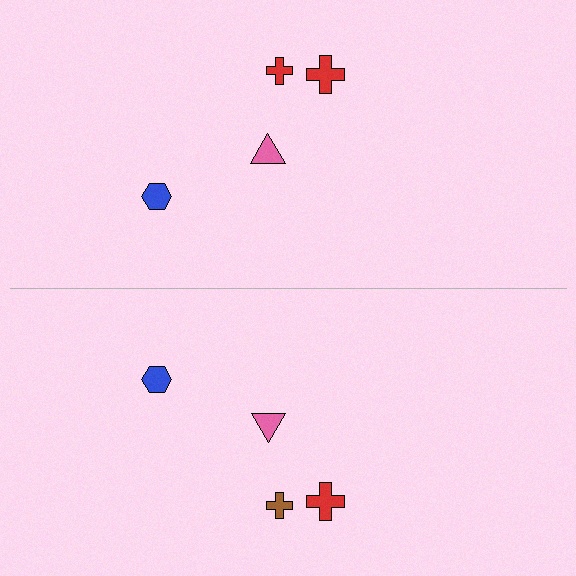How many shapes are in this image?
There are 8 shapes in this image.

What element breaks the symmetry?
The brown cross on the bottom side breaks the symmetry — its mirror counterpart is red.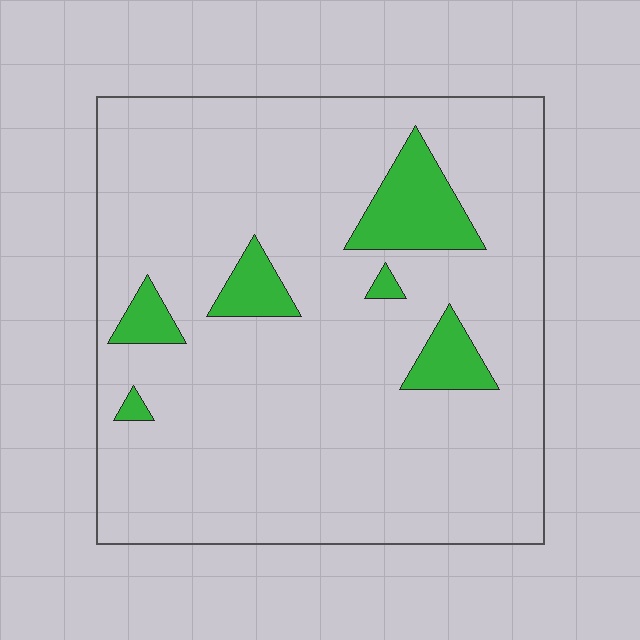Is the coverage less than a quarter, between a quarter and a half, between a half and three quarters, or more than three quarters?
Less than a quarter.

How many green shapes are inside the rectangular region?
6.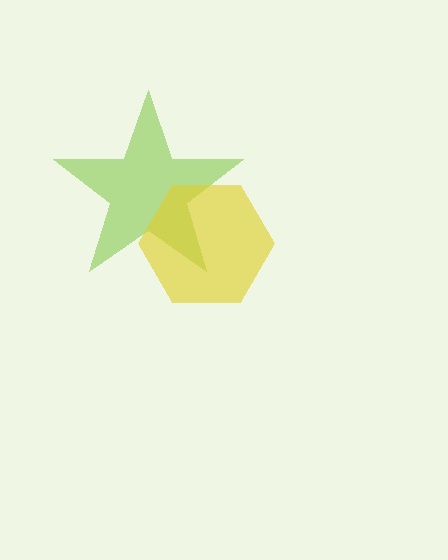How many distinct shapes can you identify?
There are 2 distinct shapes: a lime star, a yellow hexagon.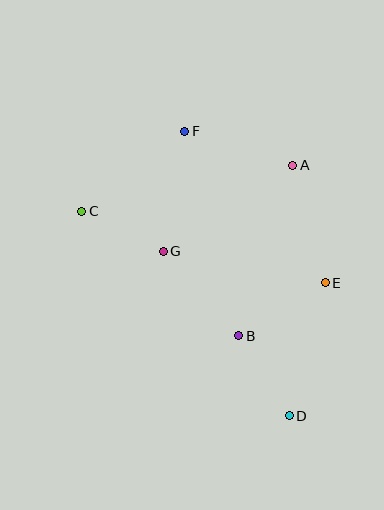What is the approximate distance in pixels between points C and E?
The distance between C and E is approximately 253 pixels.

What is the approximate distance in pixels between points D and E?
The distance between D and E is approximately 138 pixels.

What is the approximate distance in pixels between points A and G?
The distance between A and G is approximately 156 pixels.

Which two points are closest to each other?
Points C and G are closest to each other.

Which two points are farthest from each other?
Points D and F are farthest from each other.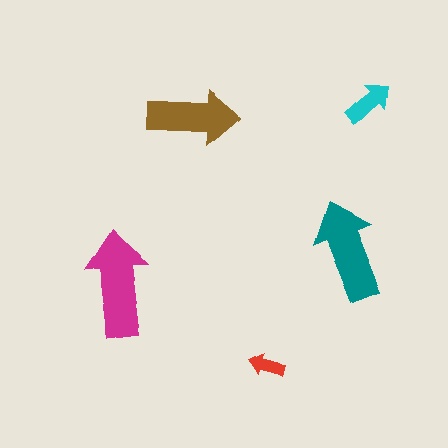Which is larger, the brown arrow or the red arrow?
The brown one.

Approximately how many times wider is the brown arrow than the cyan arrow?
About 2 times wider.